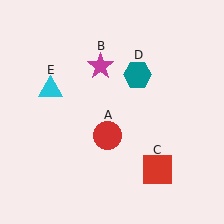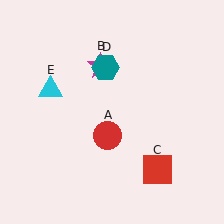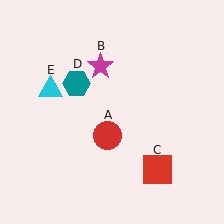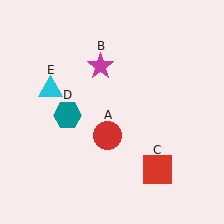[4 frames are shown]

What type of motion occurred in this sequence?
The teal hexagon (object D) rotated counterclockwise around the center of the scene.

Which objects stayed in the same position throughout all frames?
Red circle (object A) and magenta star (object B) and red square (object C) and cyan triangle (object E) remained stationary.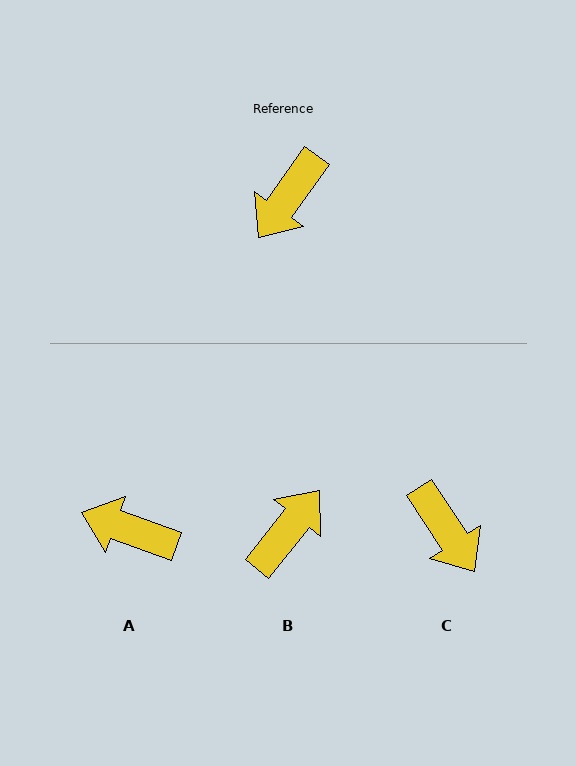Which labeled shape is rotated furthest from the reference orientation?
B, about 177 degrees away.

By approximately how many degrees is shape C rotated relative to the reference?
Approximately 69 degrees counter-clockwise.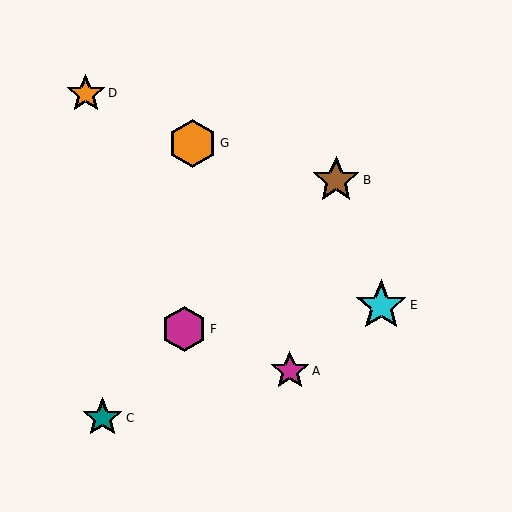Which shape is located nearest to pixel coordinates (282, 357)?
The magenta star (labeled A) at (290, 371) is nearest to that location.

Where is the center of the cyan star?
The center of the cyan star is at (381, 305).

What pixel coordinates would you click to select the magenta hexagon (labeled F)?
Click at (184, 329) to select the magenta hexagon F.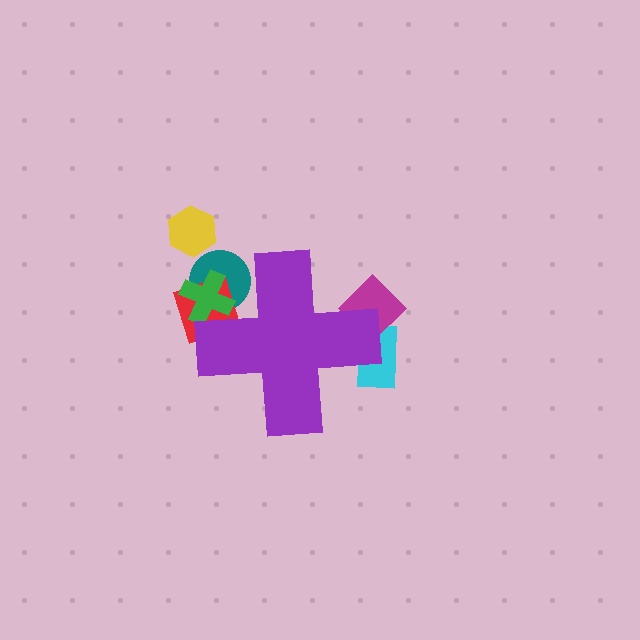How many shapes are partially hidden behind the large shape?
5 shapes are partially hidden.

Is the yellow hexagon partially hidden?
No, the yellow hexagon is fully visible.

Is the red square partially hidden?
Yes, the red square is partially hidden behind the purple cross.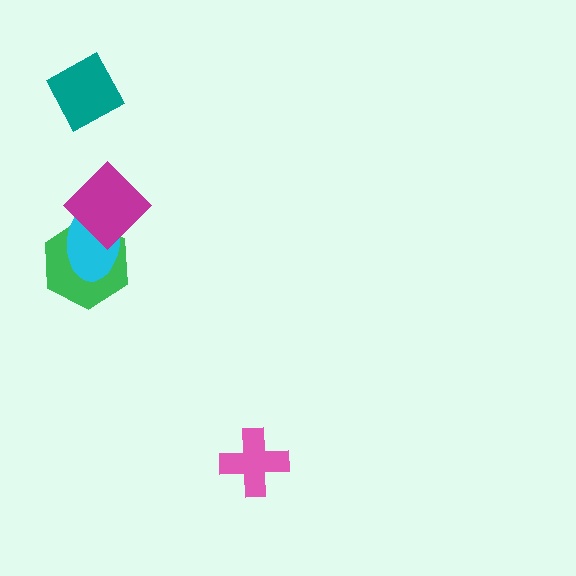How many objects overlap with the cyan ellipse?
2 objects overlap with the cyan ellipse.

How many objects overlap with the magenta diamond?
2 objects overlap with the magenta diamond.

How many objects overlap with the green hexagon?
2 objects overlap with the green hexagon.